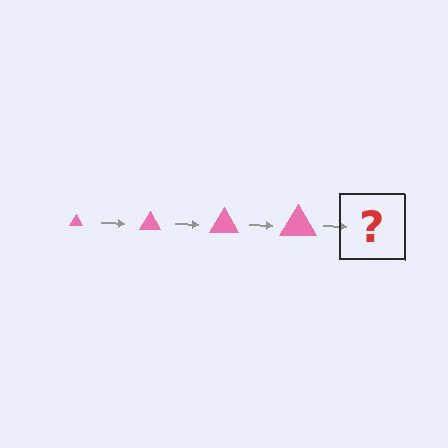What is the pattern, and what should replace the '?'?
The pattern is that the triangle gets progressively larger each step. The '?' should be a pink triangle, larger than the previous one.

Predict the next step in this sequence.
The next step is a pink triangle, larger than the previous one.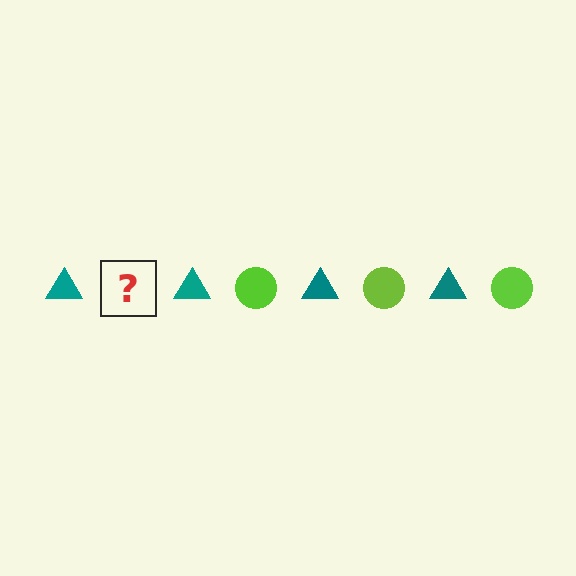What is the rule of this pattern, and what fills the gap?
The rule is that the pattern alternates between teal triangle and lime circle. The gap should be filled with a lime circle.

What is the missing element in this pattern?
The missing element is a lime circle.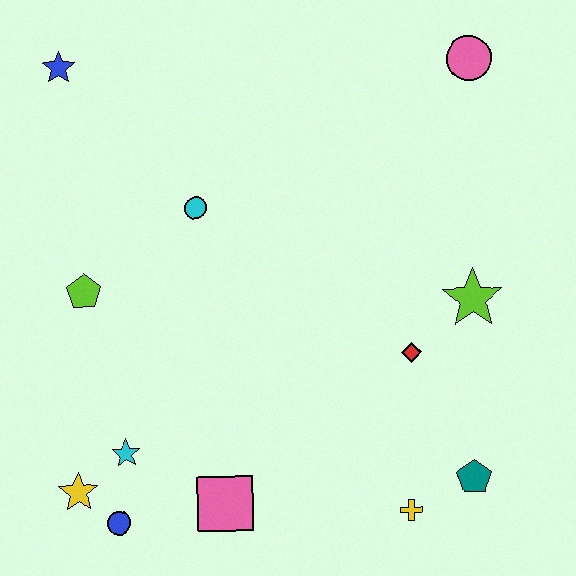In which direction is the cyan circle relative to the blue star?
The cyan circle is below the blue star.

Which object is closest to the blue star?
The cyan circle is closest to the blue star.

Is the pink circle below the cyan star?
No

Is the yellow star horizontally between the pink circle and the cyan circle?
No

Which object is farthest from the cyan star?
The pink circle is farthest from the cyan star.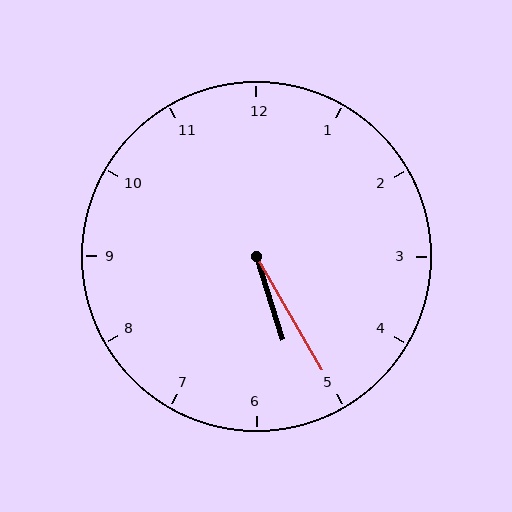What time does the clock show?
5:25.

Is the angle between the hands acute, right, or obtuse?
It is acute.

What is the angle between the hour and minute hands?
Approximately 12 degrees.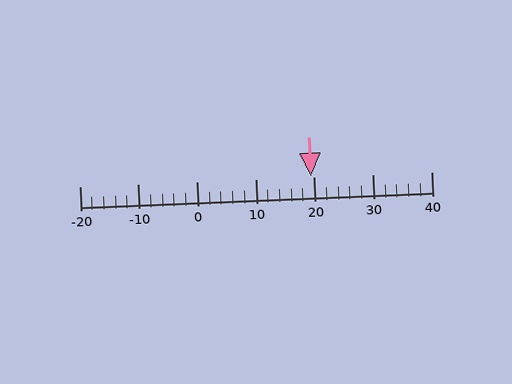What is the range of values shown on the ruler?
The ruler shows values from -20 to 40.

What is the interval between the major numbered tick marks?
The major tick marks are spaced 10 units apart.